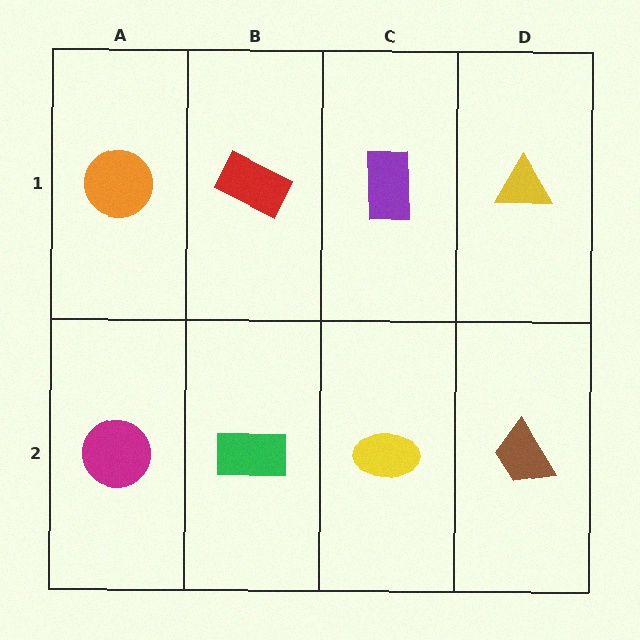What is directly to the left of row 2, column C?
A green rectangle.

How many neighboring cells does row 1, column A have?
2.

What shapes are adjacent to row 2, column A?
An orange circle (row 1, column A), a green rectangle (row 2, column B).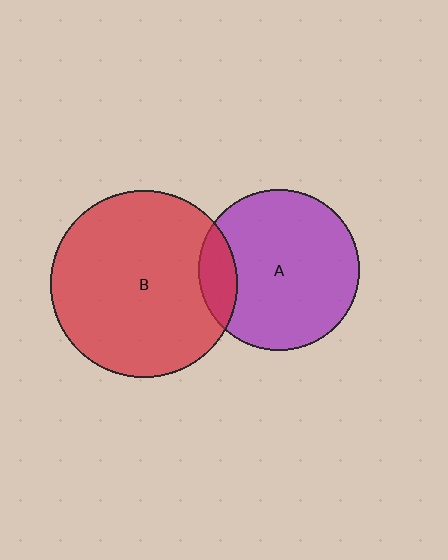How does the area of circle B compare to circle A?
Approximately 1.4 times.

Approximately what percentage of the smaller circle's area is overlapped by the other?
Approximately 15%.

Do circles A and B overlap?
Yes.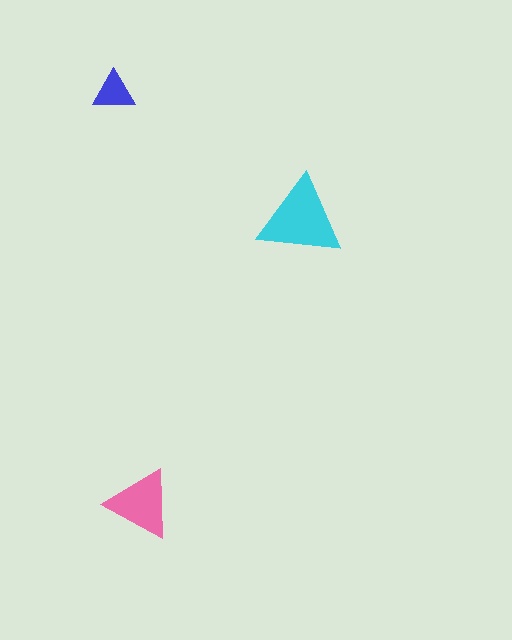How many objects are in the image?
There are 3 objects in the image.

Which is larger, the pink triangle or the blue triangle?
The pink one.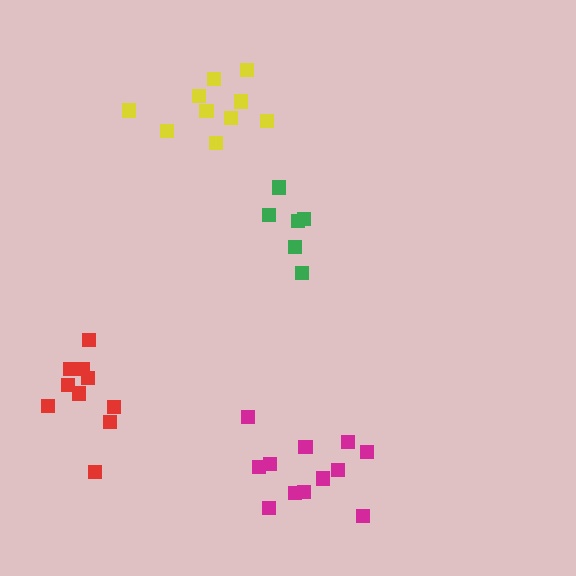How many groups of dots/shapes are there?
There are 4 groups.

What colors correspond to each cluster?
The clusters are colored: magenta, yellow, green, red.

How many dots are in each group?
Group 1: 12 dots, Group 2: 10 dots, Group 3: 6 dots, Group 4: 10 dots (38 total).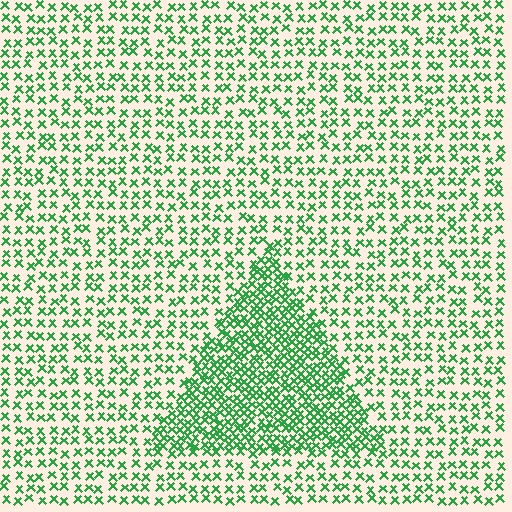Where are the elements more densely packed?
The elements are more densely packed inside the triangle boundary.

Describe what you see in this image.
The image contains small green elements arranged at two different densities. A triangle-shaped region is visible where the elements are more densely packed than the surrounding area.